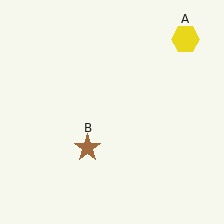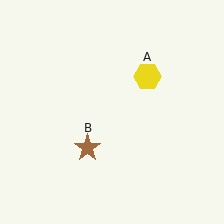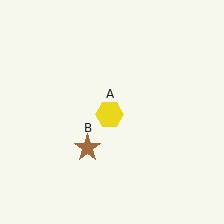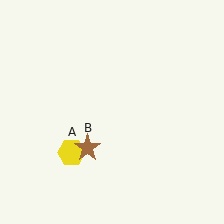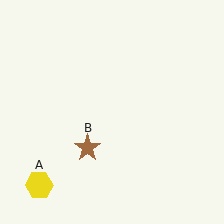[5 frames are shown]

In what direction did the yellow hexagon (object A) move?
The yellow hexagon (object A) moved down and to the left.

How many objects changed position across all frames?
1 object changed position: yellow hexagon (object A).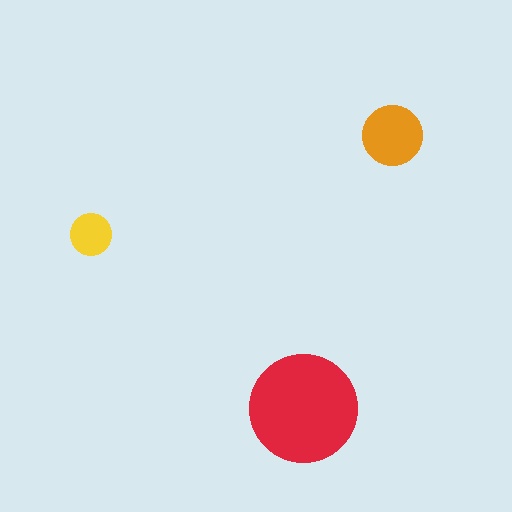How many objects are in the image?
There are 3 objects in the image.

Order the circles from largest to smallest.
the red one, the orange one, the yellow one.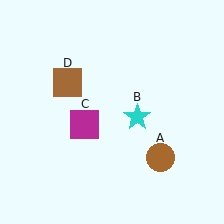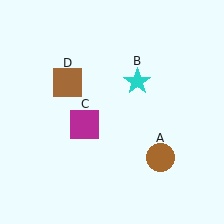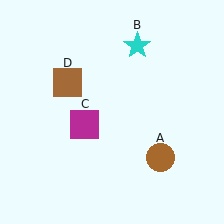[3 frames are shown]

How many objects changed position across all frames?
1 object changed position: cyan star (object B).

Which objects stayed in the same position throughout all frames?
Brown circle (object A) and magenta square (object C) and brown square (object D) remained stationary.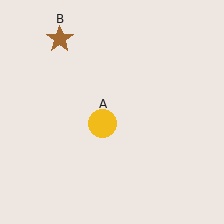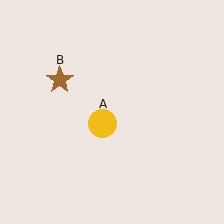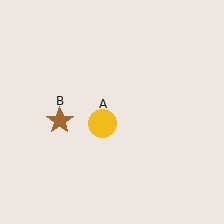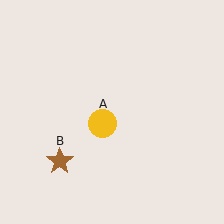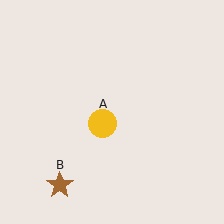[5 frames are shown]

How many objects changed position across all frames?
1 object changed position: brown star (object B).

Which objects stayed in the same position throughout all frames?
Yellow circle (object A) remained stationary.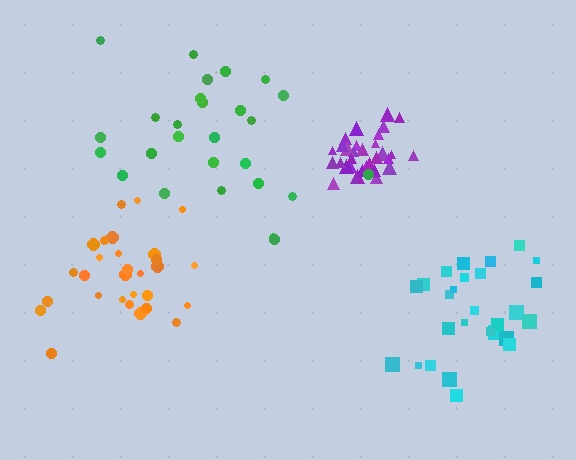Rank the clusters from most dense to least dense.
purple, orange, cyan, green.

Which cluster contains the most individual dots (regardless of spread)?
Purple (33).